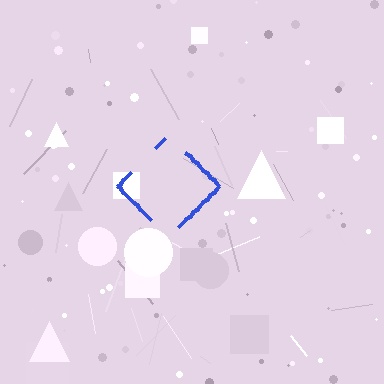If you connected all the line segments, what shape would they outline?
They would outline a diamond.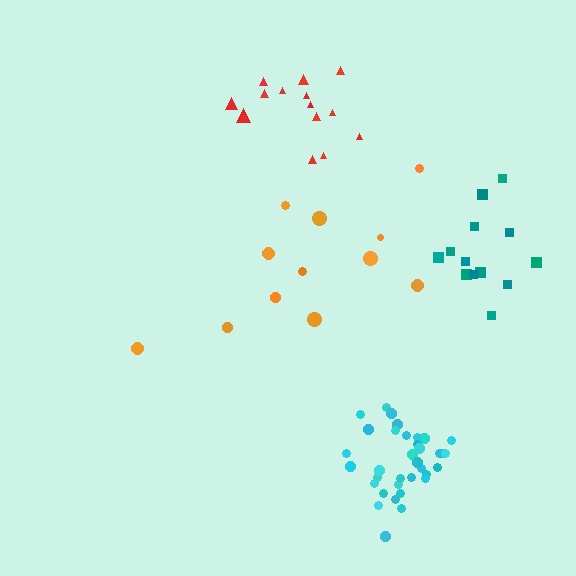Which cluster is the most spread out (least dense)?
Orange.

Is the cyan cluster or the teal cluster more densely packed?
Cyan.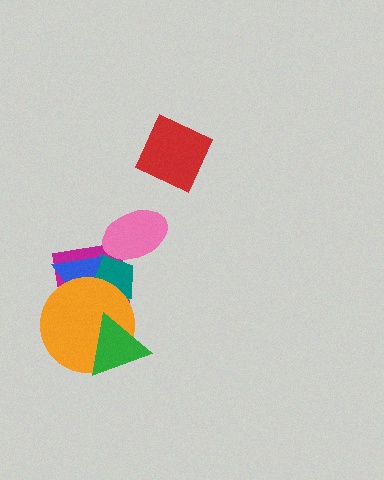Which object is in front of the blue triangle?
The orange circle is in front of the blue triangle.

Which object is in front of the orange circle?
The green triangle is in front of the orange circle.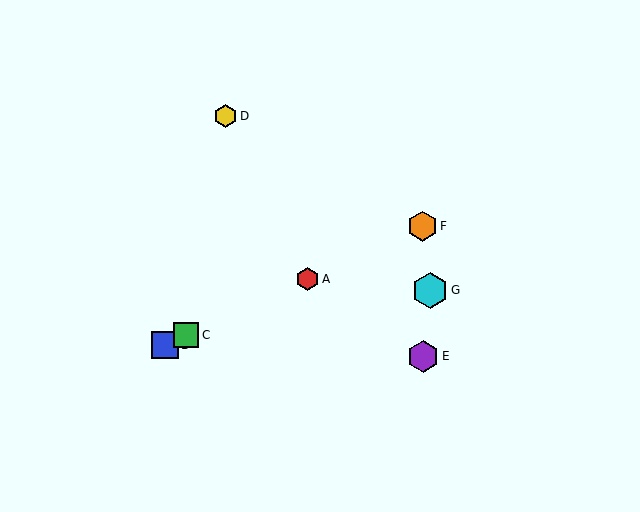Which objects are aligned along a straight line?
Objects A, B, C, F are aligned along a straight line.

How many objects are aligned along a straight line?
4 objects (A, B, C, F) are aligned along a straight line.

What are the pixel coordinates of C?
Object C is at (186, 335).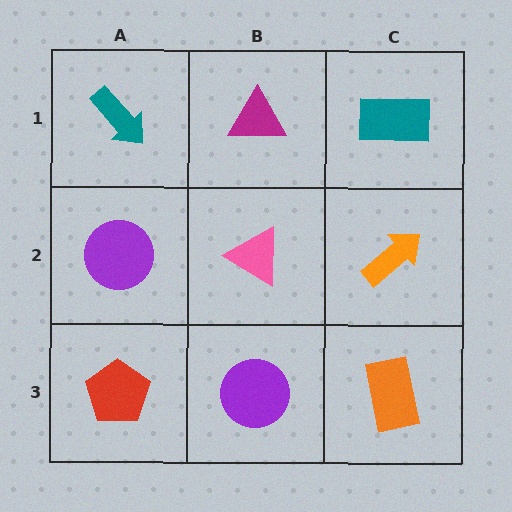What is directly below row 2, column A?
A red pentagon.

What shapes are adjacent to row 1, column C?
An orange arrow (row 2, column C), a magenta triangle (row 1, column B).